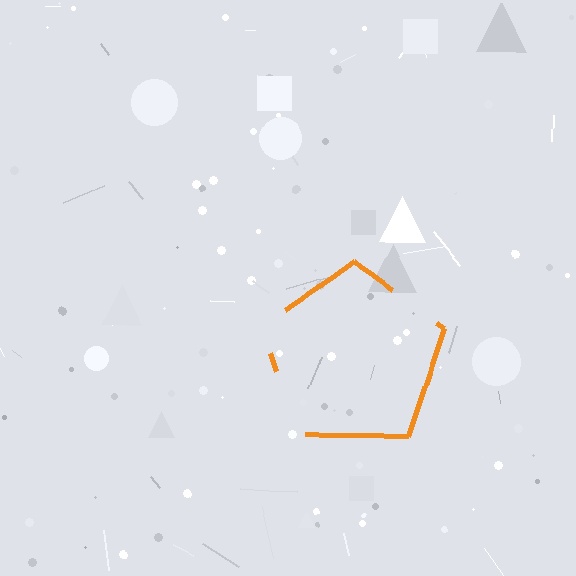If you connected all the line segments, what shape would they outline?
They would outline a pentagon.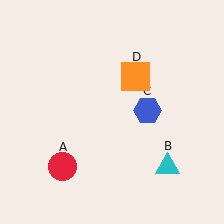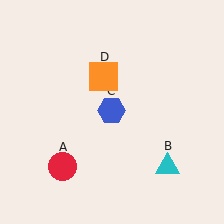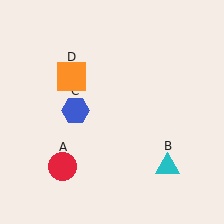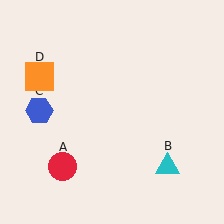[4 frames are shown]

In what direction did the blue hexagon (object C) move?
The blue hexagon (object C) moved left.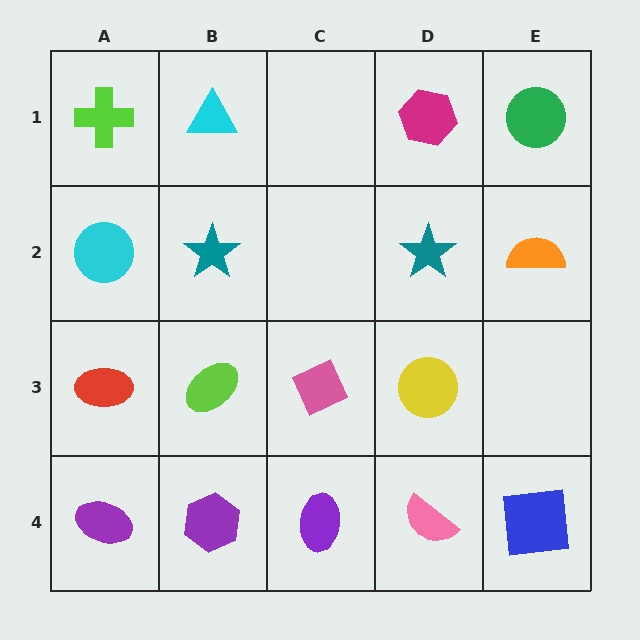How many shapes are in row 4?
5 shapes.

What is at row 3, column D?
A yellow circle.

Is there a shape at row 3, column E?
No, that cell is empty.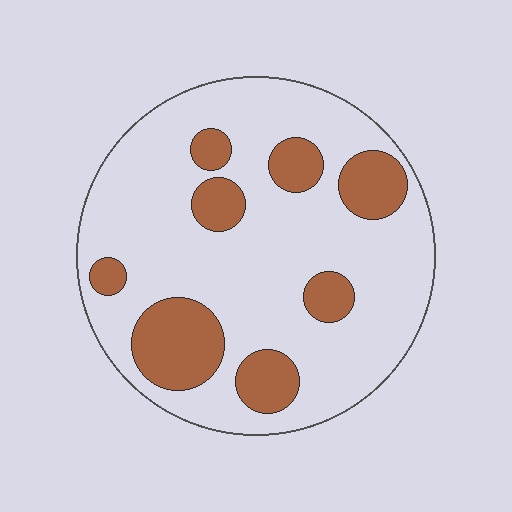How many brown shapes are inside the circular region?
8.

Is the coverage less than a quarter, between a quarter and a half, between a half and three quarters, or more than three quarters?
Less than a quarter.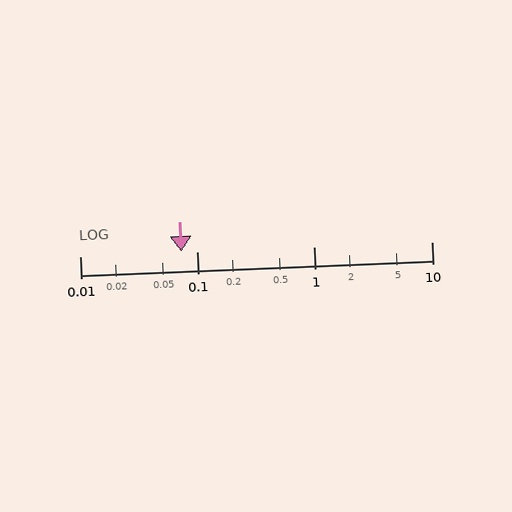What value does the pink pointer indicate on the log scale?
The pointer indicates approximately 0.073.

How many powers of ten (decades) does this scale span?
The scale spans 3 decades, from 0.01 to 10.